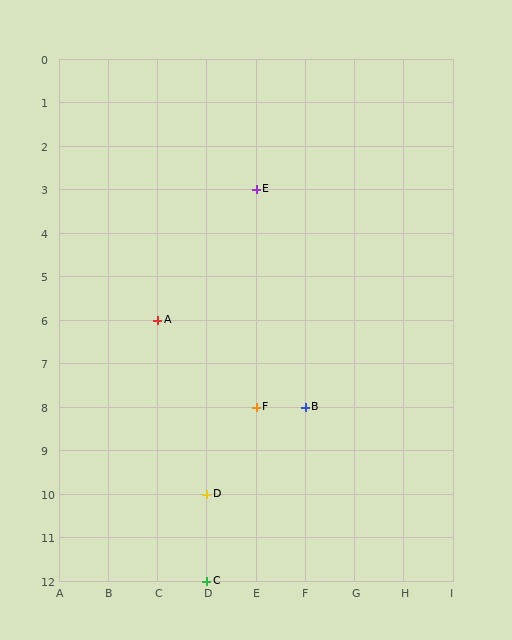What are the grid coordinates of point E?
Point E is at grid coordinates (E, 3).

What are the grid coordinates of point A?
Point A is at grid coordinates (C, 6).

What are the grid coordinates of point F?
Point F is at grid coordinates (E, 8).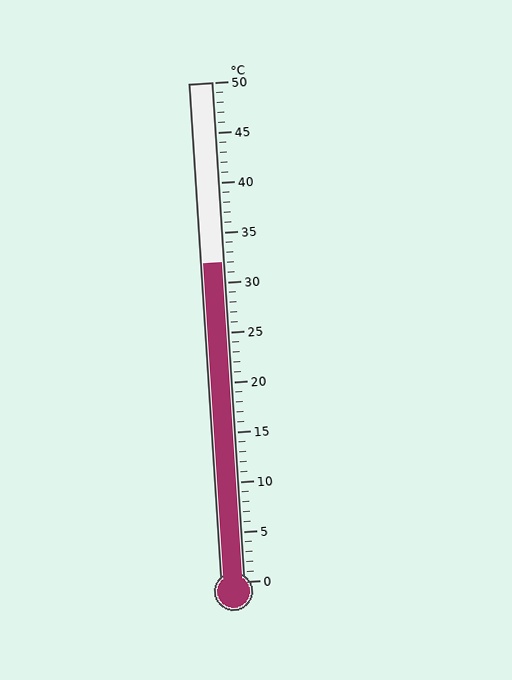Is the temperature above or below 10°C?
The temperature is above 10°C.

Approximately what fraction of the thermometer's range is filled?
The thermometer is filled to approximately 65% of its range.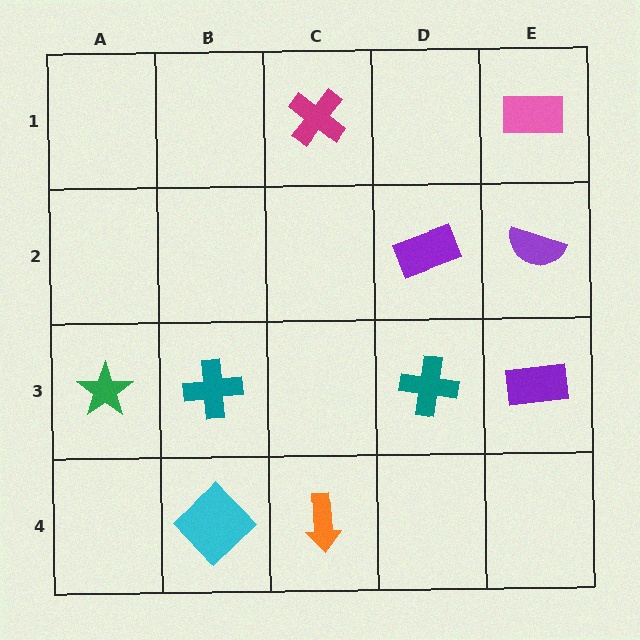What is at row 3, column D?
A teal cross.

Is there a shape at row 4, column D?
No, that cell is empty.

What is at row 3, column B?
A teal cross.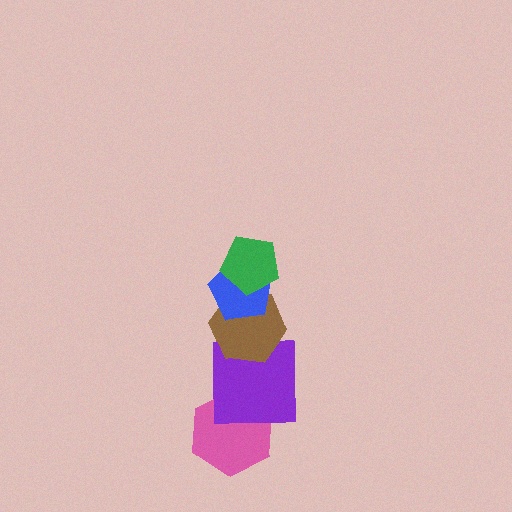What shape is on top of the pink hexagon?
The purple square is on top of the pink hexagon.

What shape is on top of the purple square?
The brown hexagon is on top of the purple square.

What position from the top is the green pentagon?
The green pentagon is 1st from the top.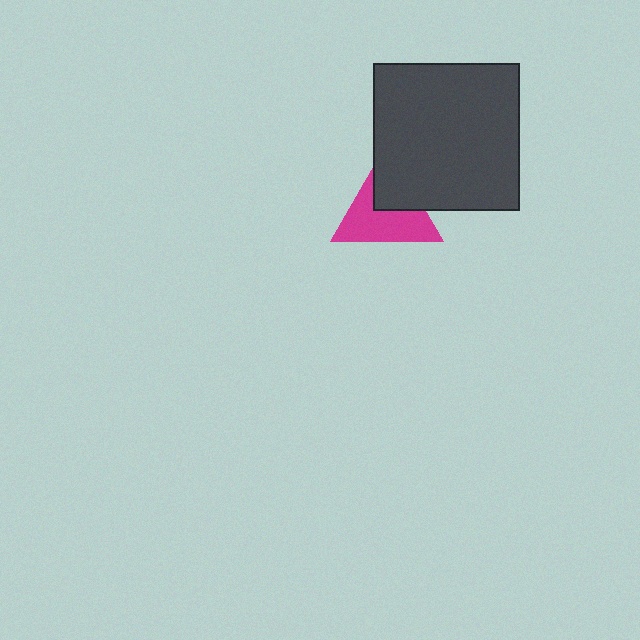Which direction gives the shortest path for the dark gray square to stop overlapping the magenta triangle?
Moving toward the upper-right gives the shortest separation.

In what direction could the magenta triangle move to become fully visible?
The magenta triangle could move toward the lower-left. That would shift it out from behind the dark gray square entirely.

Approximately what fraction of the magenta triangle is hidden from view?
Roughly 38% of the magenta triangle is hidden behind the dark gray square.